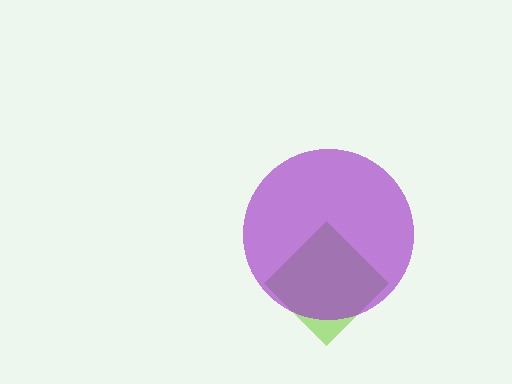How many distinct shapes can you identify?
There are 2 distinct shapes: a lime diamond, a purple circle.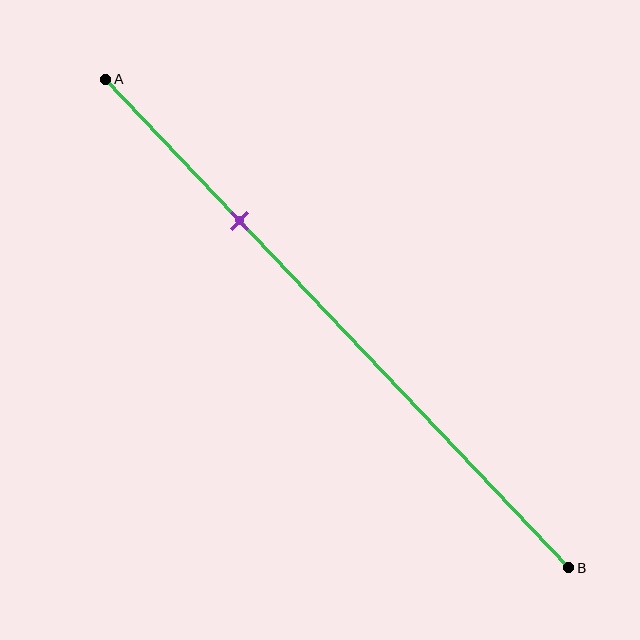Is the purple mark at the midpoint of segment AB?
No, the mark is at about 30% from A, not at the 50% midpoint.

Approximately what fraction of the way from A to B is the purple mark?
The purple mark is approximately 30% of the way from A to B.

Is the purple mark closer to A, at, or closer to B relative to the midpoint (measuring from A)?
The purple mark is closer to point A than the midpoint of segment AB.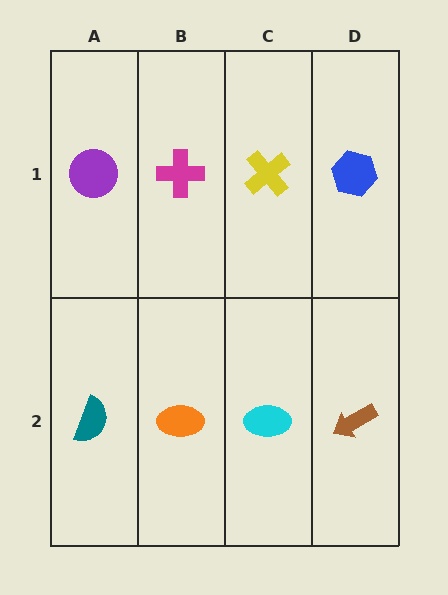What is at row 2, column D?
A brown arrow.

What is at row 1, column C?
A yellow cross.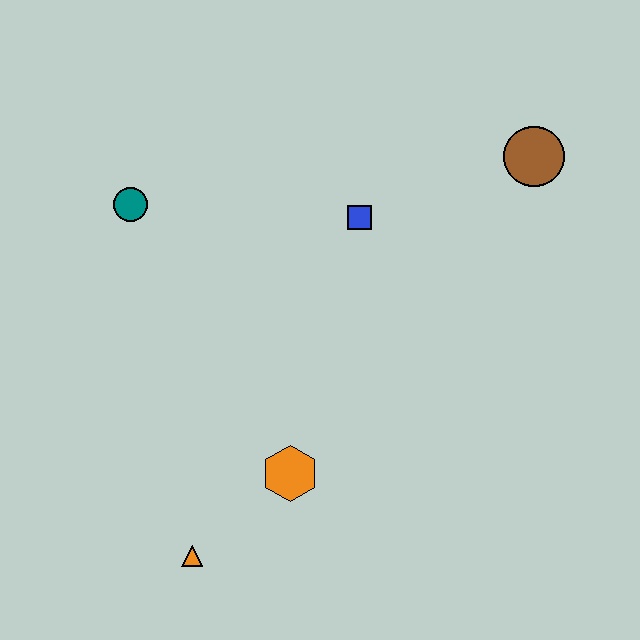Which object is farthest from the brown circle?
The orange triangle is farthest from the brown circle.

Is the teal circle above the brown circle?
No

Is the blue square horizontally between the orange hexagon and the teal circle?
No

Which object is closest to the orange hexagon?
The orange triangle is closest to the orange hexagon.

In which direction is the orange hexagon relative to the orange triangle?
The orange hexagon is to the right of the orange triangle.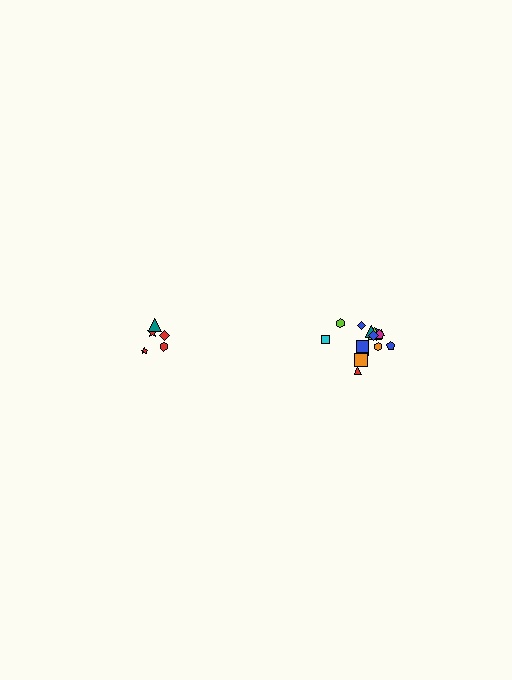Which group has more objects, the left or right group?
The right group.